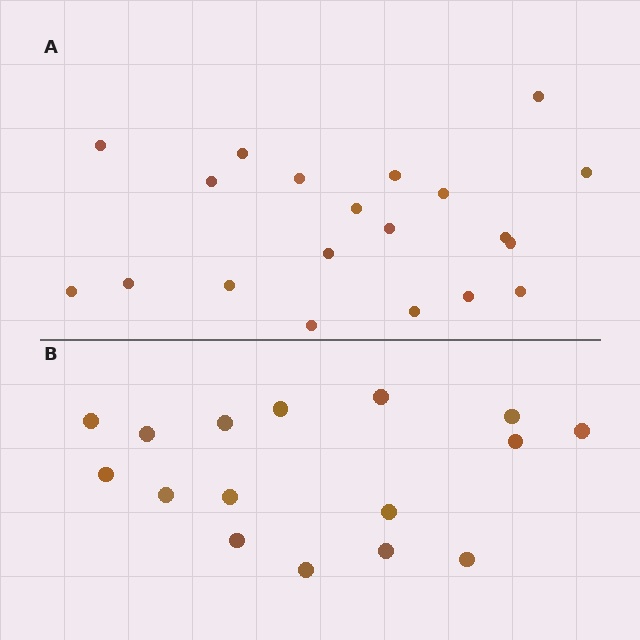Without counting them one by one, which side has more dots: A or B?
Region A (the top region) has more dots.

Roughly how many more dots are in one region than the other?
Region A has about 4 more dots than region B.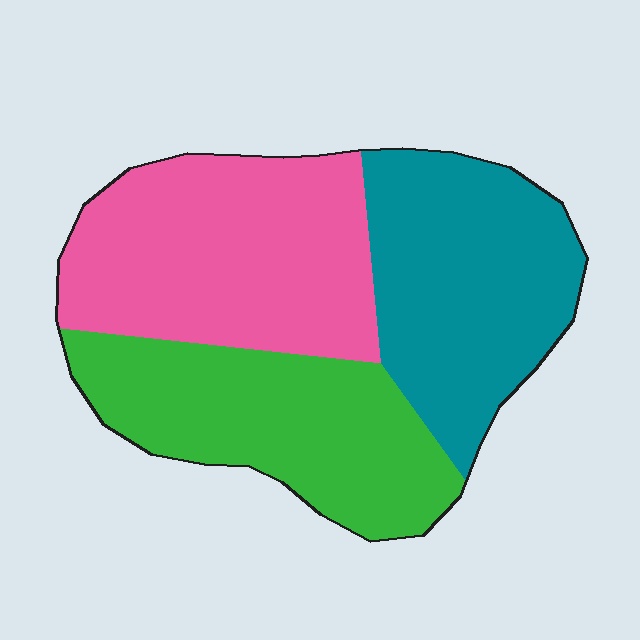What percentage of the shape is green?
Green takes up between a sixth and a third of the shape.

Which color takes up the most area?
Pink, at roughly 35%.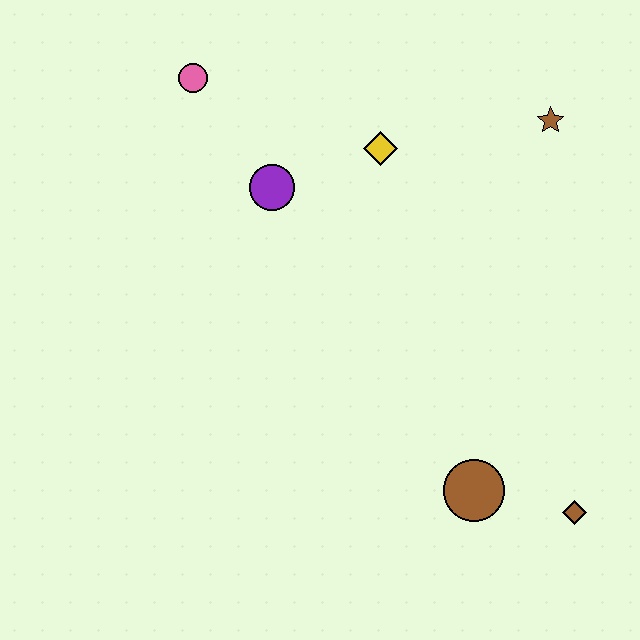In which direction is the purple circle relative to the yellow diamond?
The purple circle is to the left of the yellow diamond.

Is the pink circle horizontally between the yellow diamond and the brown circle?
No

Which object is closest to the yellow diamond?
The purple circle is closest to the yellow diamond.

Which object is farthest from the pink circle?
The brown diamond is farthest from the pink circle.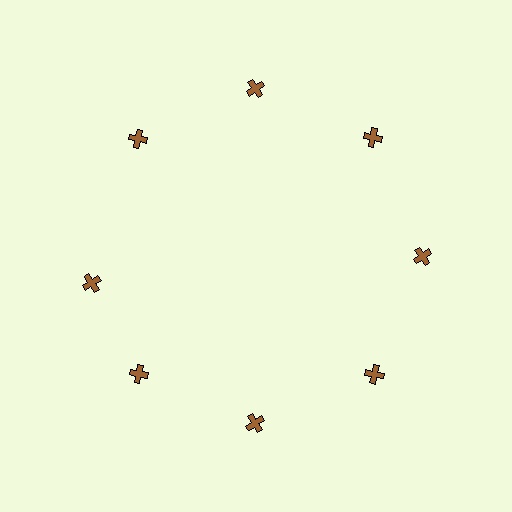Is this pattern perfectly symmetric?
No. The 8 brown crosses are arranged in a ring, but one element near the 9 o'clock position is rotated out of alignment along the ring, breaking the 8-fold rotational symmetry.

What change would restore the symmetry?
The symmetry would be restored by rotating it back into even spacing with its neighbors so that all 8 crosses sit at equal angles and equal distance from the center.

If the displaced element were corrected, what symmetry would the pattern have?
It would have 8-fold rotational symmetry — the pattern would map onto itself every 45 degrees.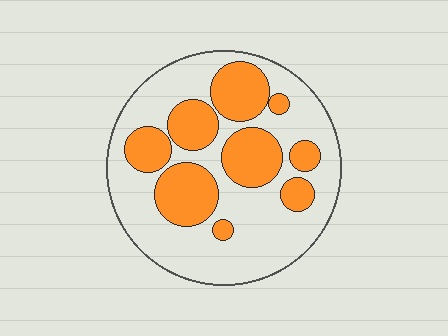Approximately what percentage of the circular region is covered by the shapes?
Approximately 35%.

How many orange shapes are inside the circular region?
9.